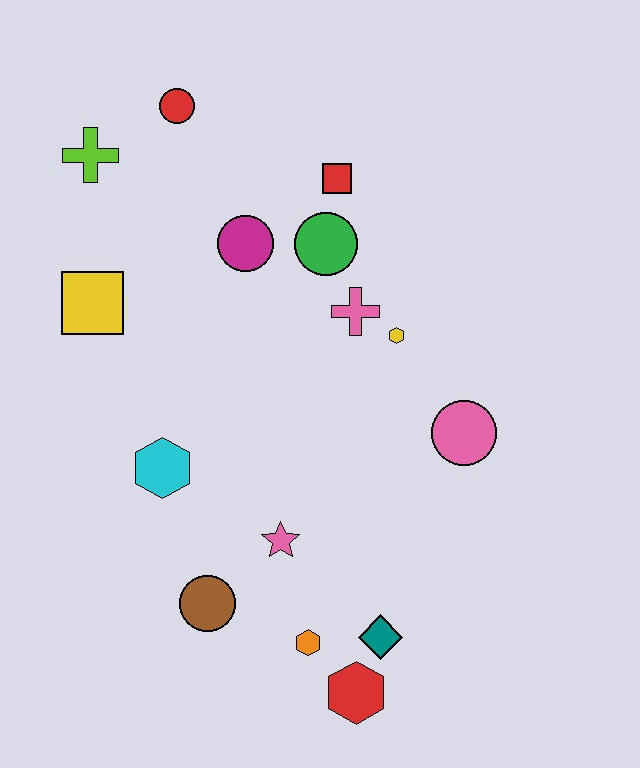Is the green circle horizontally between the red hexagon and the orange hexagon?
Yes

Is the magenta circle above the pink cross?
Yes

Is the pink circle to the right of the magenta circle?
Yes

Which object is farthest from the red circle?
The red hexagon is farthest from the red circle.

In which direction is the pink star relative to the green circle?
The pink star is below the green circle.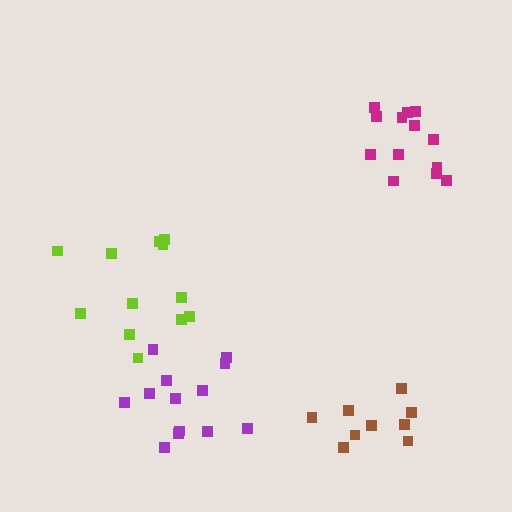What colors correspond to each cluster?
The clusters are colored: brown, purple, lime, magenta.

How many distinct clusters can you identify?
There are 4 distinct clusters.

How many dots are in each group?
Group 1: 9 dots, Group 2: 13 dots, Group 3: 12 dots, Group 4: 13 dots (47 total).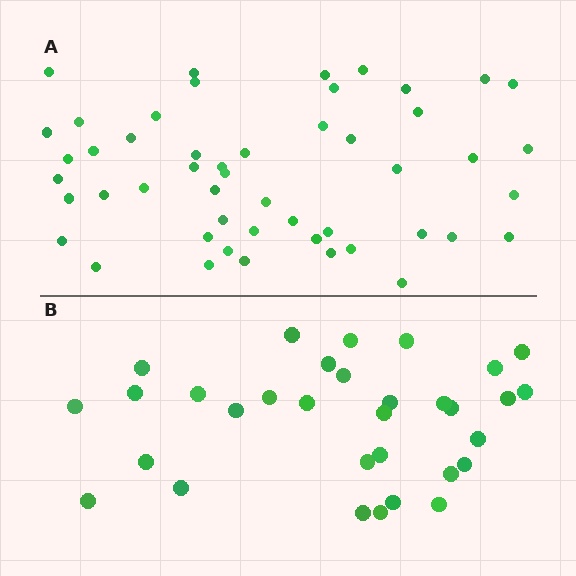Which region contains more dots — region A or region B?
Region A (the top region) has more dots.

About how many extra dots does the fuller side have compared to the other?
Region A has approximately 20 more dots than region B.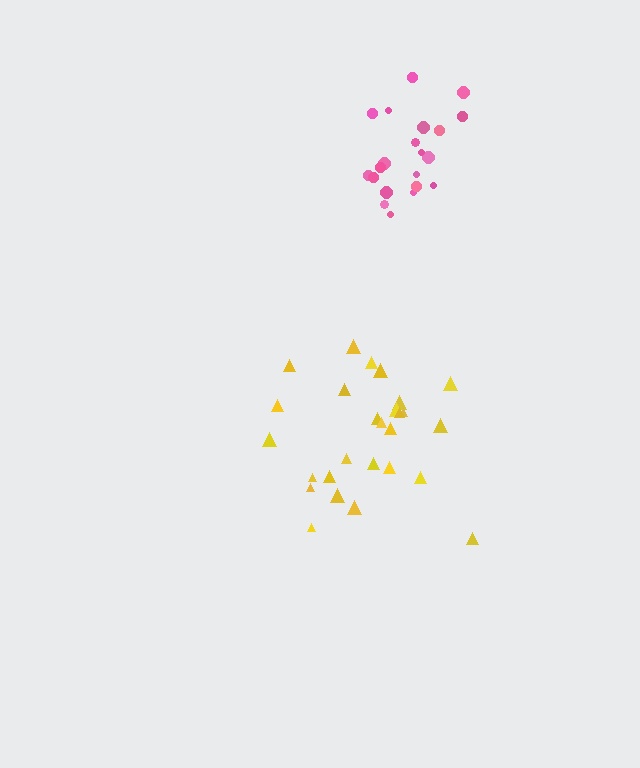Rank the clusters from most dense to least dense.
pink, yellow.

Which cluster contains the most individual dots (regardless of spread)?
Yellow (27).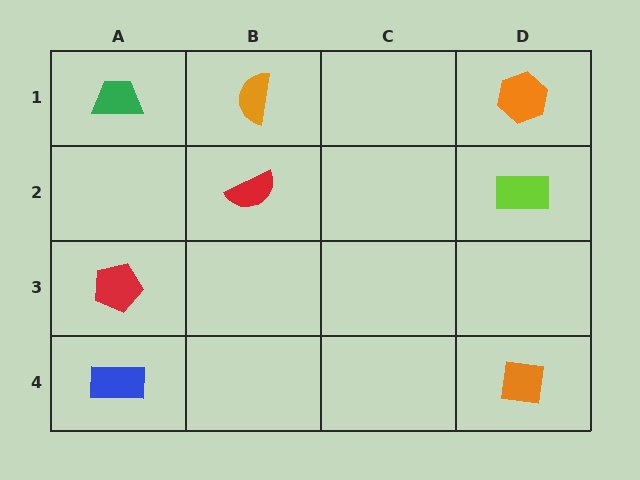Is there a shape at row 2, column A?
No, that cell is empty.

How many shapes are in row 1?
3 shapes.